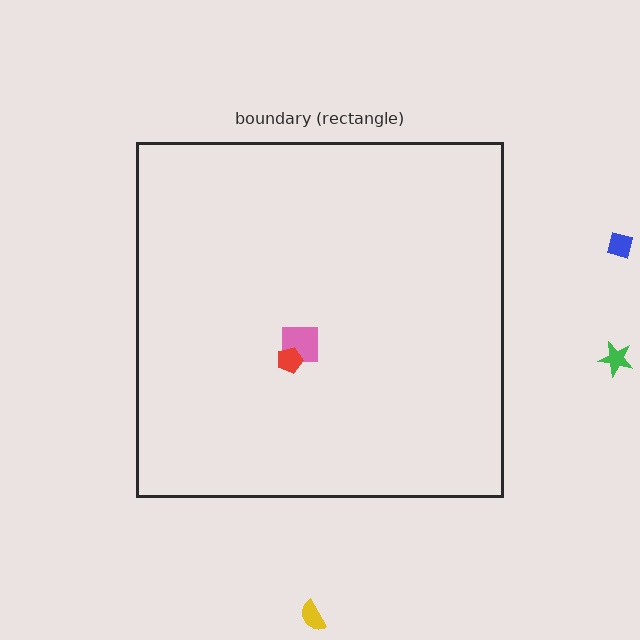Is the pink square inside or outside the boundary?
Inside.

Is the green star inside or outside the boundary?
Outside.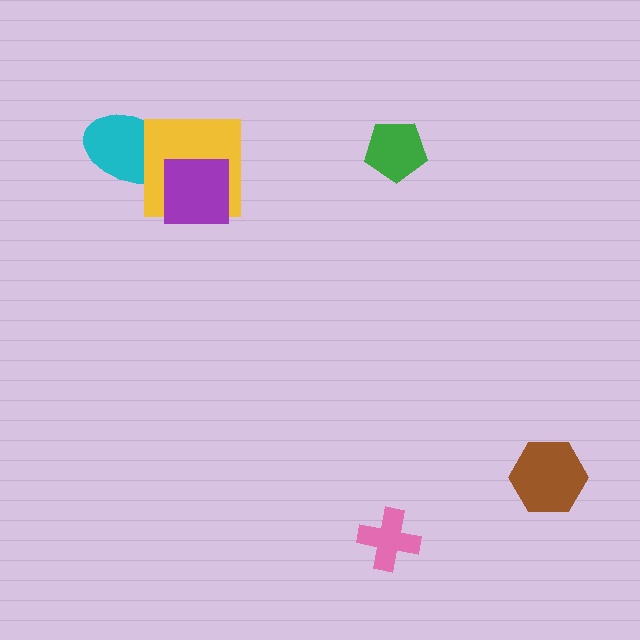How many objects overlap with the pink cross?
0 objects overlap with the pink cross.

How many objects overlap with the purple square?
1 object overlaps with the purple square.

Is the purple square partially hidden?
No, no other shape covers it.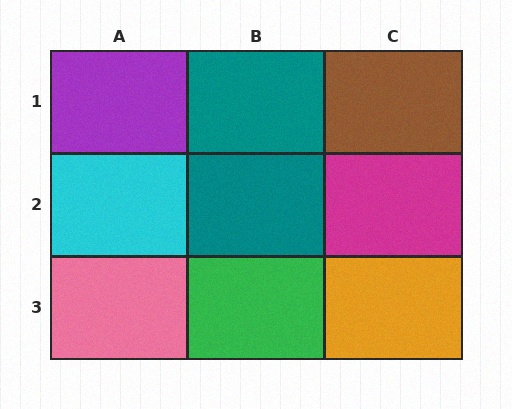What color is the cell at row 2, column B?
Teal.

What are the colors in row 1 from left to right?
Purple, teal, brown.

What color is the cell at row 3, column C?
Orange.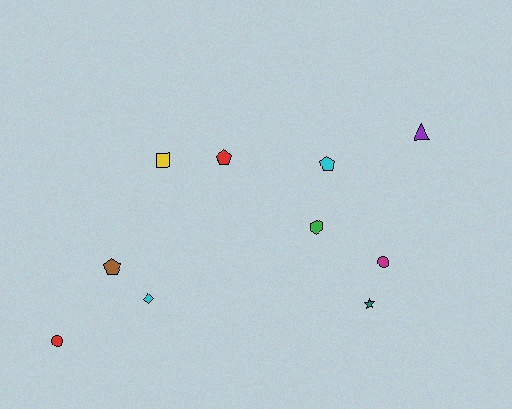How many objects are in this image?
There are 10 objects.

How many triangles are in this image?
There is 1 triangle.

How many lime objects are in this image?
There are no lime objects.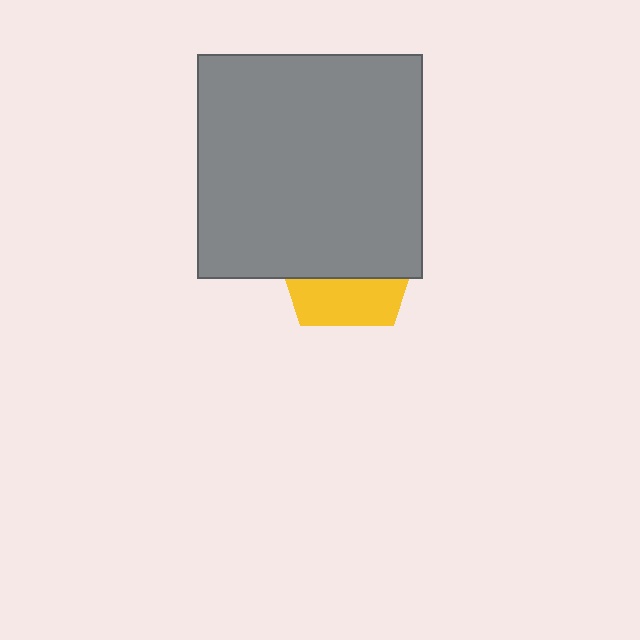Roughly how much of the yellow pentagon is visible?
A small part of it is visible (roughly 33%).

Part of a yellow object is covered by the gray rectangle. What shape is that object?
It is a pentagon.